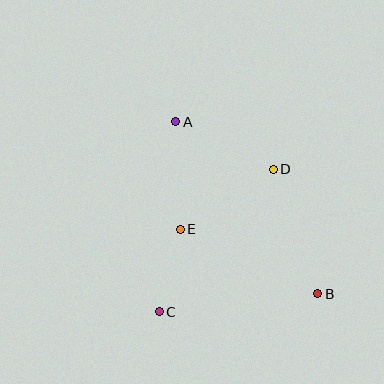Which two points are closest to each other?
Points C and E are closest to each other.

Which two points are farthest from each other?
Points A and B are farthest from each other.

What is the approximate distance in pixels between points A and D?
The distance between A and D is approximately 109 pixels.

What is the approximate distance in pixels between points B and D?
The distance between B and D is approximately 132 pixels.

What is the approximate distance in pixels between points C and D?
The distance between C and D is approximately 183 pixels.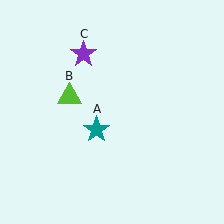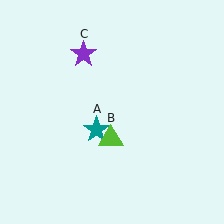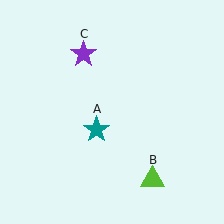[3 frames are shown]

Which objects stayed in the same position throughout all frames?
Teal star (object A) and purple star (object C) remained stationary.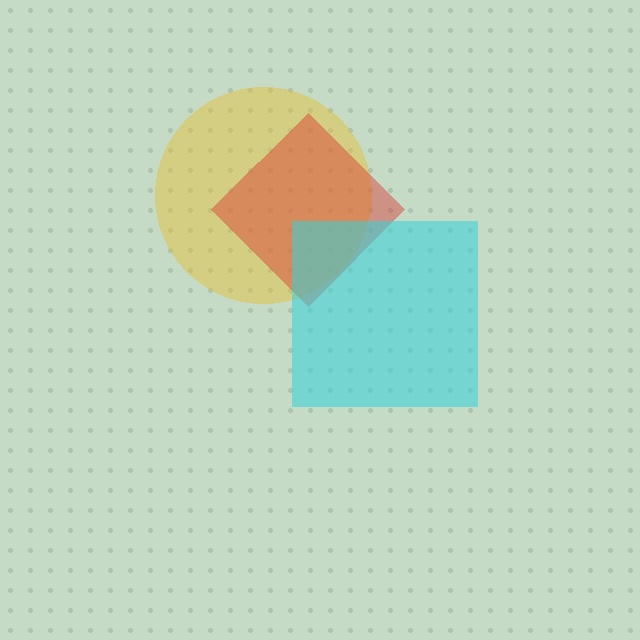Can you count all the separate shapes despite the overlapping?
Yes, there are 3 separate shapes.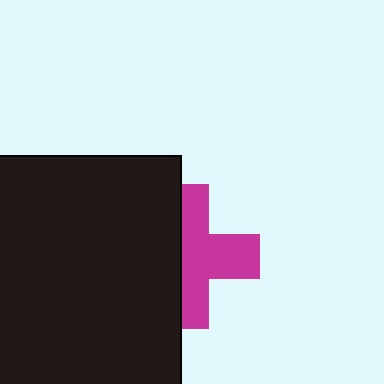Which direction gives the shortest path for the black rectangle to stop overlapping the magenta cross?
Moving left gives the shortest separation.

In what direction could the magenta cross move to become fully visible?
The magenta cross could move right. That would shift it out from behind the black rectangle entirely.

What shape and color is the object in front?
The object in front is a black rectangle.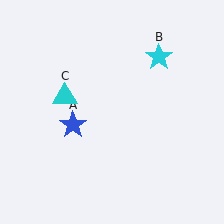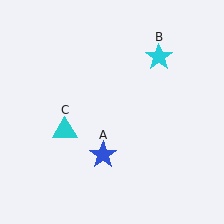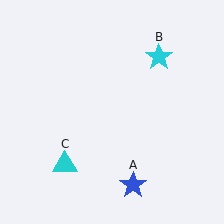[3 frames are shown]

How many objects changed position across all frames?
2 objects changed position: blue star (object A), cyan triangle (object C).